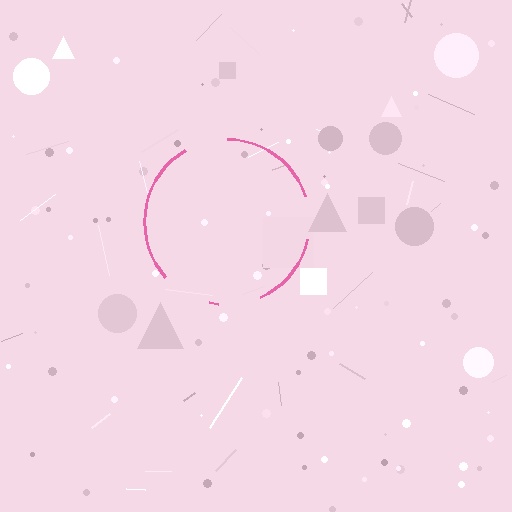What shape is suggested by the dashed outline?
The dashed outline suggests a circle.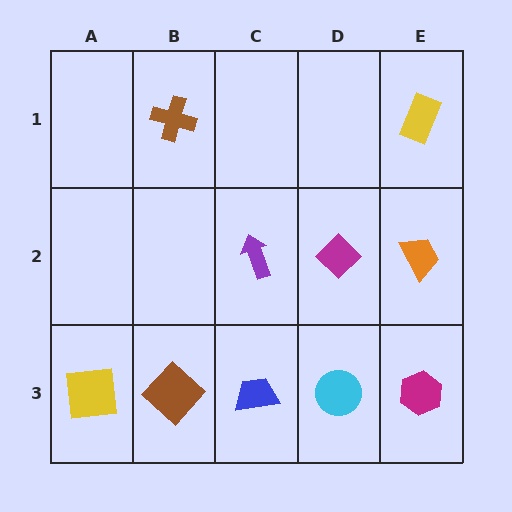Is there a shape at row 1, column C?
No, that cell is empty.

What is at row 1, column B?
A brown cross.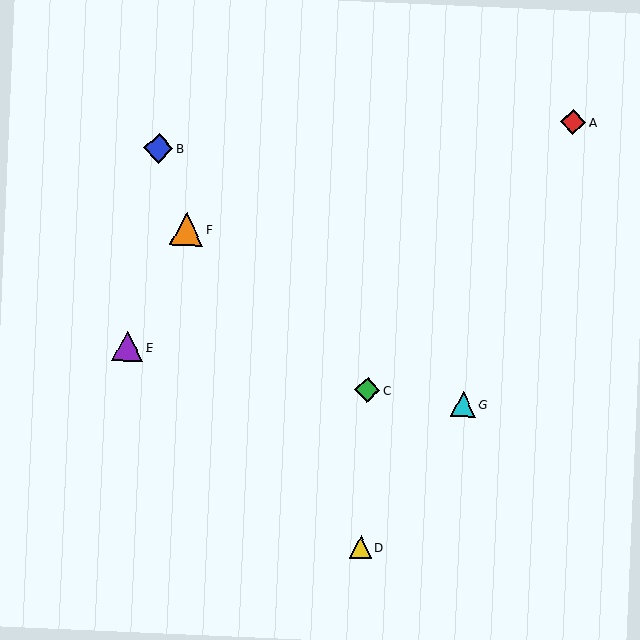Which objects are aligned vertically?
Objects C, D are aligned vertically.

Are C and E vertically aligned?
No, C is at x≈367 and E is at x≈127.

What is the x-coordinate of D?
Object D is at x≈361.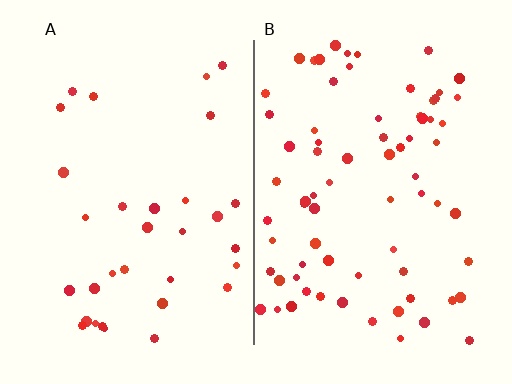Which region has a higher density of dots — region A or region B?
B (the right).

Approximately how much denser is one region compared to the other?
Approximately 2.3× — region B over region A.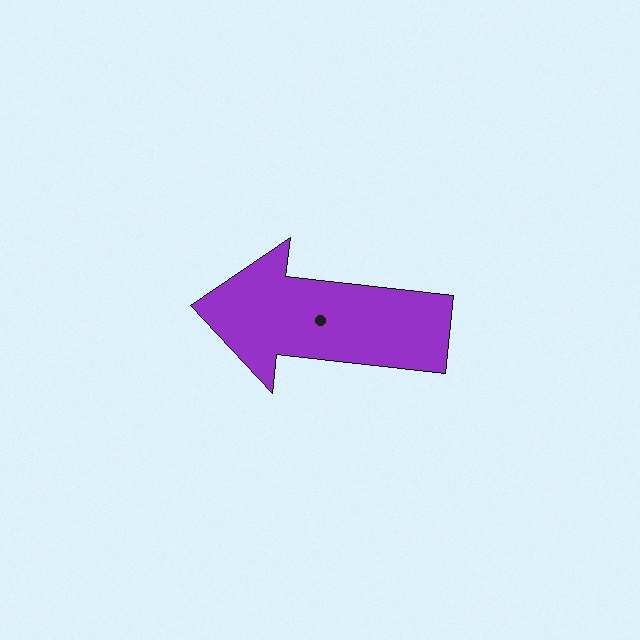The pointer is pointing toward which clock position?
Roughly 9 o'clock.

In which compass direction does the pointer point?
West.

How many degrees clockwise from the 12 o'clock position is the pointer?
Approximately 277 degrees.